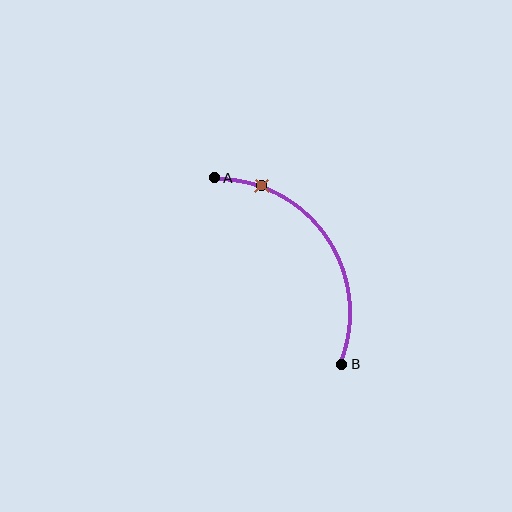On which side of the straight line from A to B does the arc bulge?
The arc bulges above and to the right of the straight line connecting A and B.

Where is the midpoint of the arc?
The arc midpoint is the point on the curve farthest from the straight line joining A and B. It sits above and to the right of that line.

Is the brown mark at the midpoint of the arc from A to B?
No. The brown mark lies on the arc but is closer to endpoint A. The arc midpoint would be at the point on the curve equidistant along the arc from both A and B.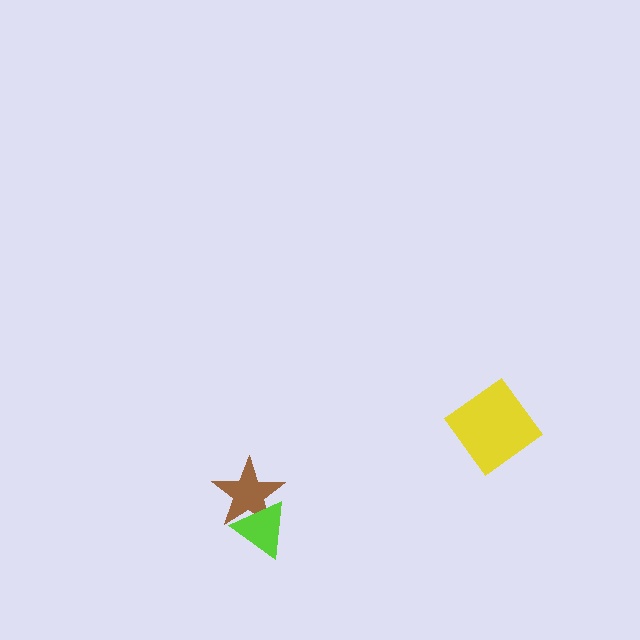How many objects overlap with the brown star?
1 object overlaps with the brown star.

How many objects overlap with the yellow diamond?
0 objects overlap with the yellow diamond.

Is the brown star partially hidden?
Yes, it is partially covered by another shape.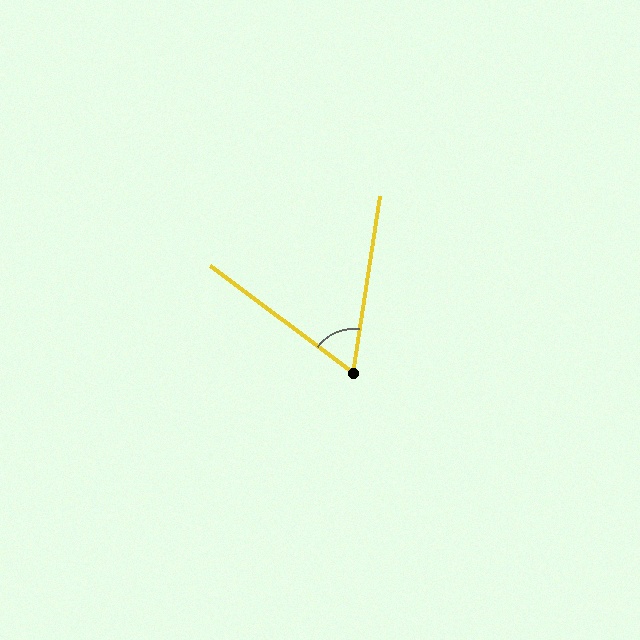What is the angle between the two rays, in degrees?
Approximately 62 degrees.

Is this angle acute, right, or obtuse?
It is acute.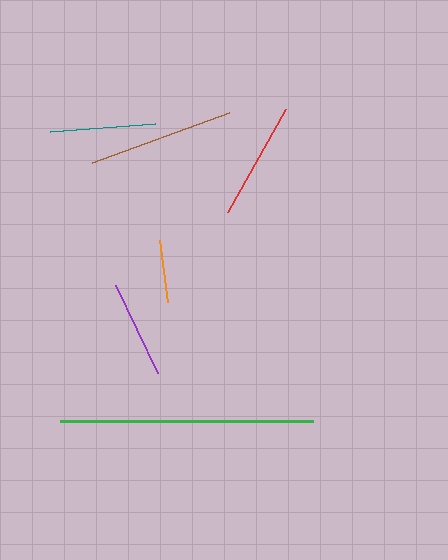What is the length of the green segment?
The green segment is approximately 253 pixels long.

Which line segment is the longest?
The green line is the longest at approximately 253 pixels.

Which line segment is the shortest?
The orange line is the shortest at approximately 63 pixels.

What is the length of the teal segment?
The teal segment is approximately 105 pixels long.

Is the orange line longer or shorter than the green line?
The green line is longer than the orange line.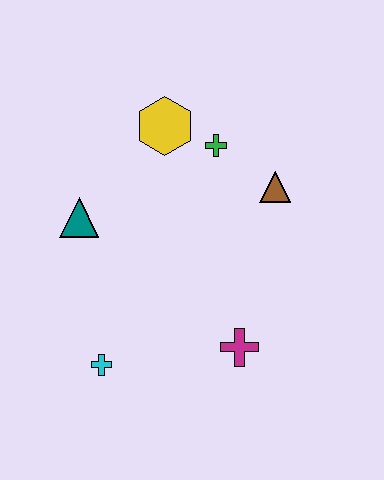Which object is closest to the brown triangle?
The green cross is closest to the brown triangle.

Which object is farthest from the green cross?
The cyan cross is farthest from the green cross.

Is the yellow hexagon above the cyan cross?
Yes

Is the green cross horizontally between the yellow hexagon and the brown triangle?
Yes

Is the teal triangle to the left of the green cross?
Yes